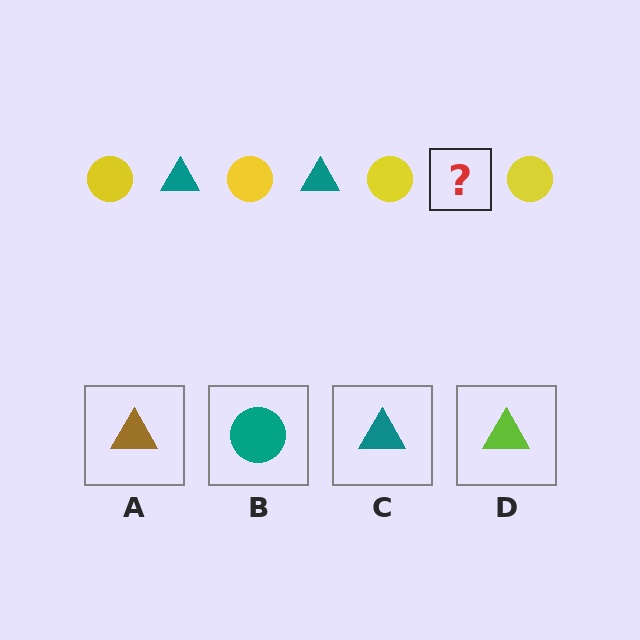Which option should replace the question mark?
Option C.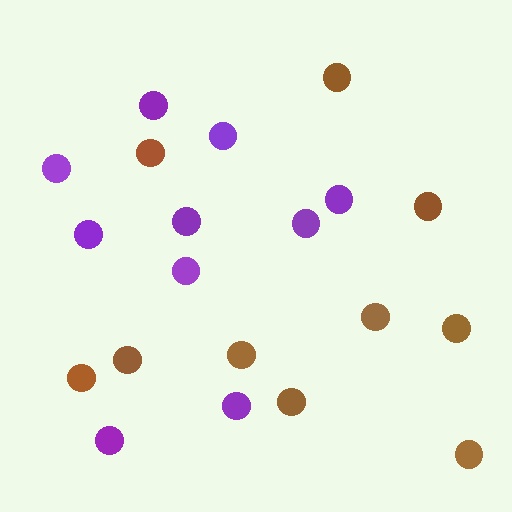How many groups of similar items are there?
There are 2 groups: one group of brown circles (10) and one group of purple circles (10).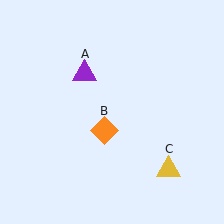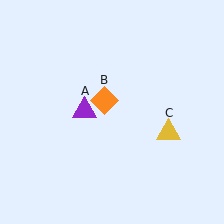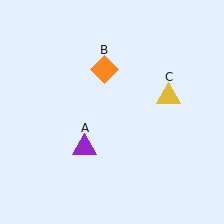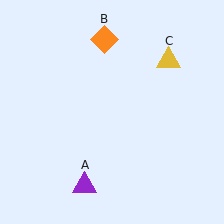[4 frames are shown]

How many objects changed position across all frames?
3 objects changed position: purple triangle (object A), orange diamond (object B), yellow triangle (object C).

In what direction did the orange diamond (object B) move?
The orange diamond (object B) moved up.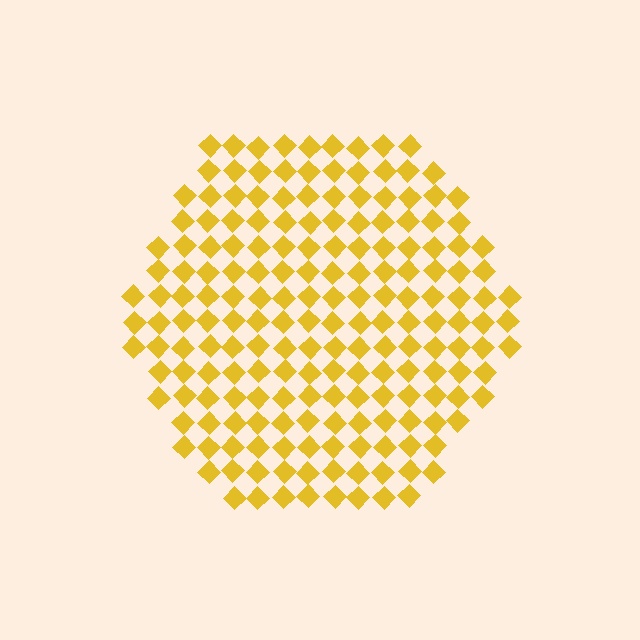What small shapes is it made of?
It is made of small diamonds.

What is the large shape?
The large shape is a hexagon.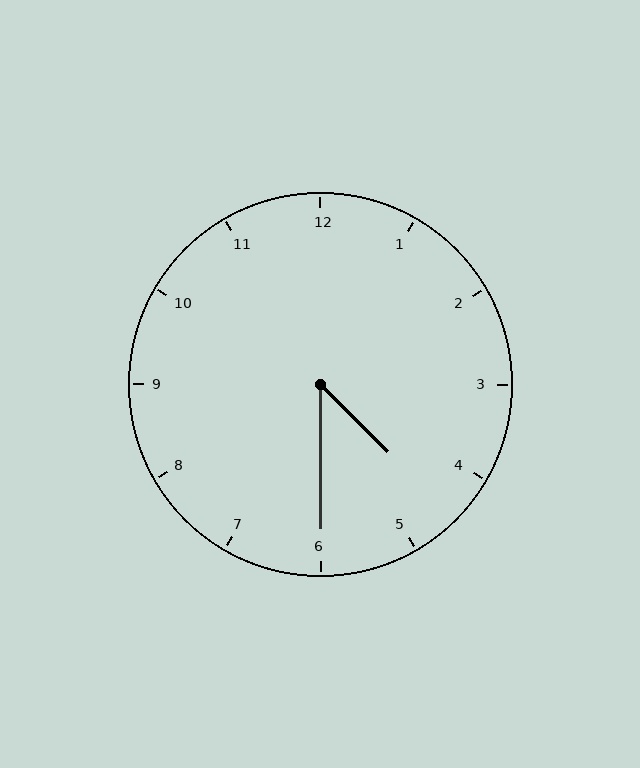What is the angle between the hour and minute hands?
Approximately 45 degrees.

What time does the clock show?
4:30.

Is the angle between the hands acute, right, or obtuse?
It is acute.